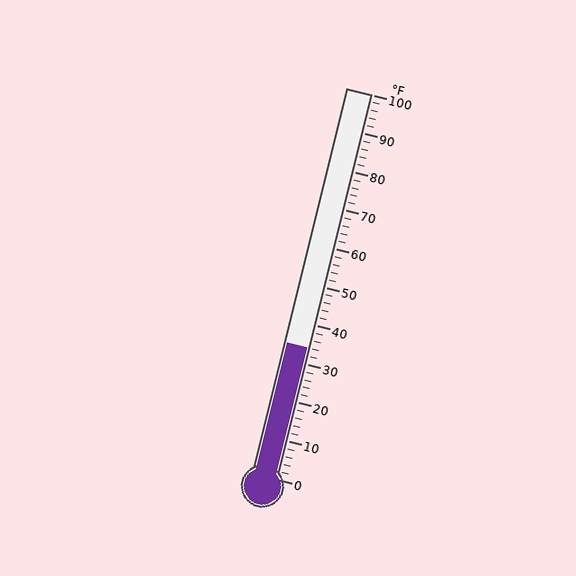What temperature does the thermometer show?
The thermometer shows approximately 34°F.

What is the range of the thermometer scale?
The thermometer scale ranges from 0°F to 100°F.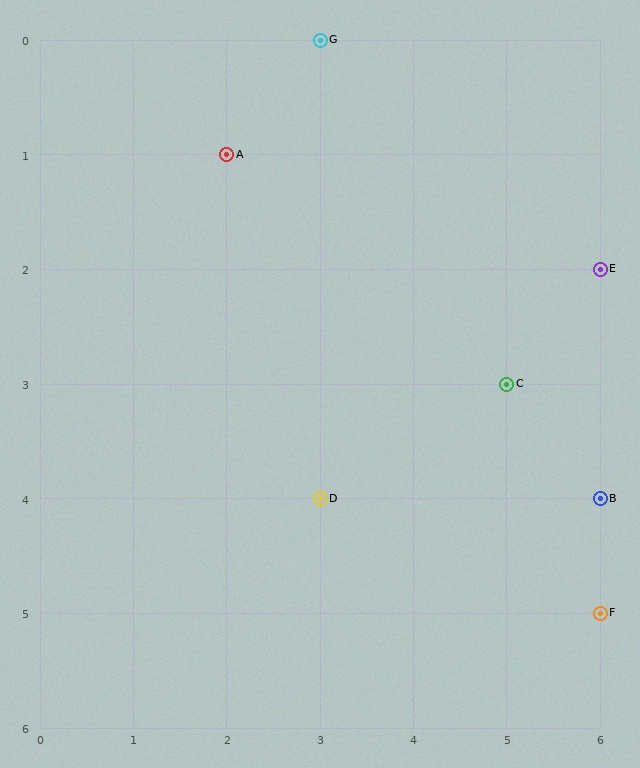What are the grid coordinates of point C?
Point C is at grid coordinates (5, 3).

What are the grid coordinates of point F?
Point F is at grid coordinates (6, 5).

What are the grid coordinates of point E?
Point E is at grid coordinates (6, 2).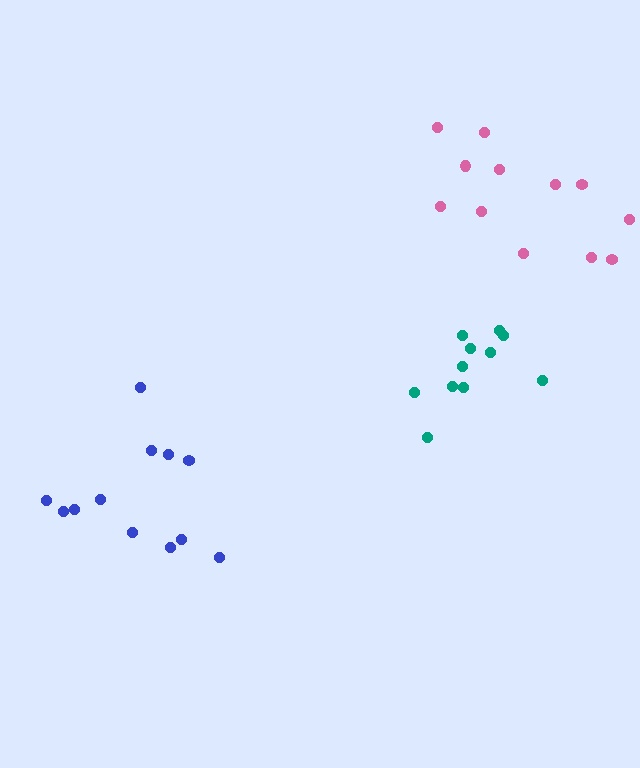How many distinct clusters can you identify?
There are 3 distinct clusters.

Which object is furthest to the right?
The pink cluster is rightmost.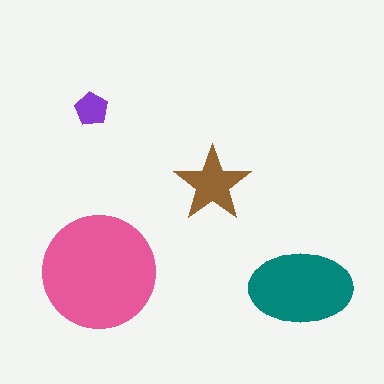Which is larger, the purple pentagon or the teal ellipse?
The teal ellipse.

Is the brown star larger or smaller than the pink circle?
Smaller.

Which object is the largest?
The pink circle.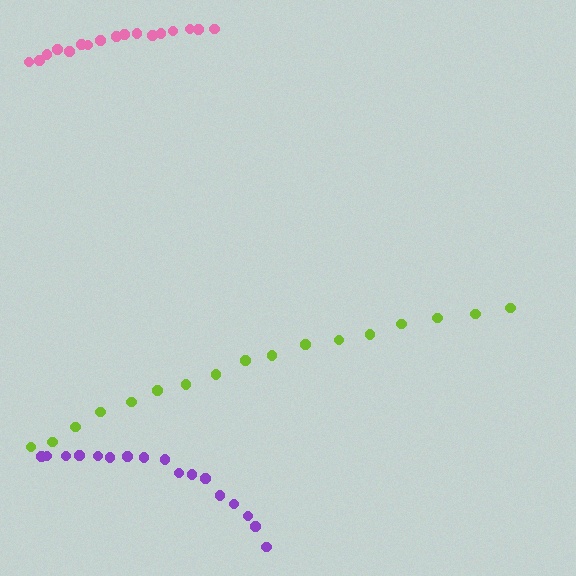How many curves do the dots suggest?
There are 3 distinct paths.